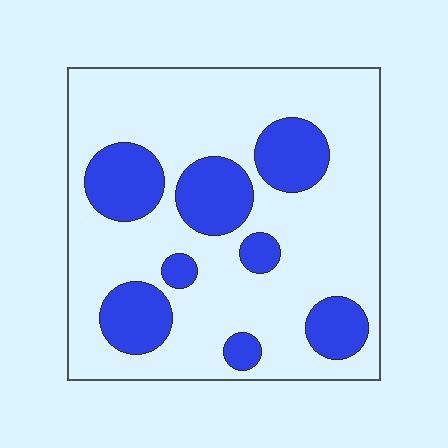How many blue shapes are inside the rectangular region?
8.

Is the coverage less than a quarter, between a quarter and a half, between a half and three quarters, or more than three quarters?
Between a quarter and a half.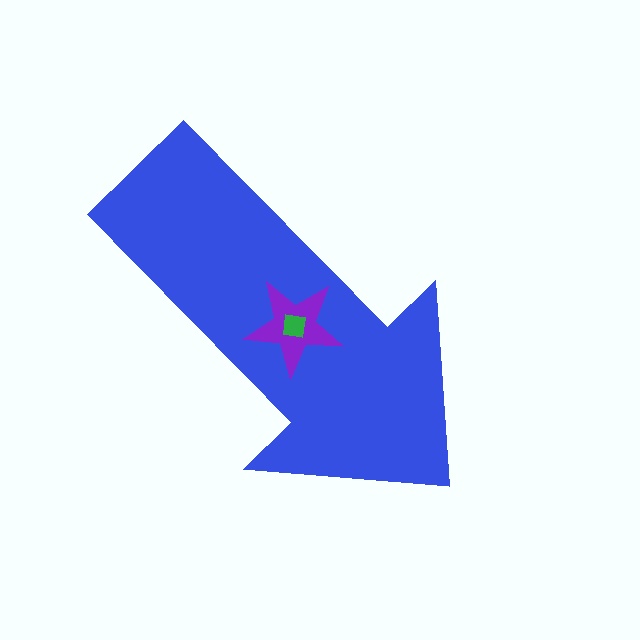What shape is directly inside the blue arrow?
The purple star.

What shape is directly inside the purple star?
The green square.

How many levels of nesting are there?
3.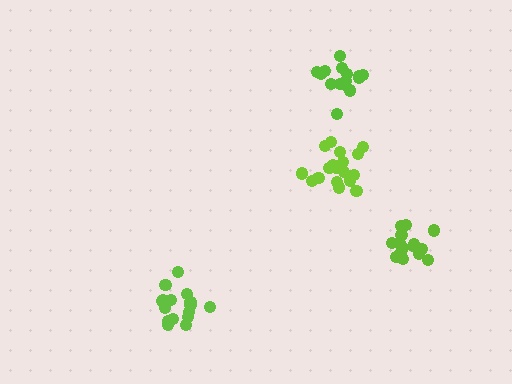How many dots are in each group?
Group 1: 16 dots, Group 2: 15 dots, Group 3: 18 dots, Group 4: 18 dots (67 total).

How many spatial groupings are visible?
There are 4 spatial groupings.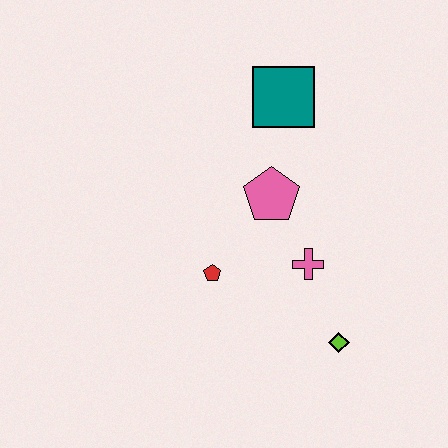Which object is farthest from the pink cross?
The teal square is farthest from the pink cross.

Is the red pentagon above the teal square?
No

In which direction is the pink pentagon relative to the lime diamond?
The pink pentagon is above the lime diamond.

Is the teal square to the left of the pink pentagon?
No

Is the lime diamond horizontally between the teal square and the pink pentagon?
No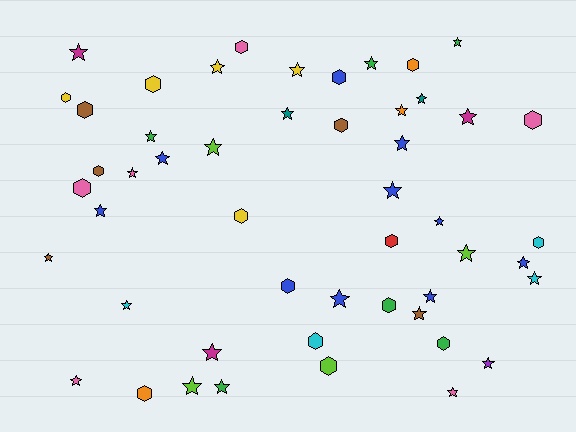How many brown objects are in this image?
There are 5 brown objects.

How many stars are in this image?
There are 31 stars.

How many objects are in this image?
There are 50 objects.